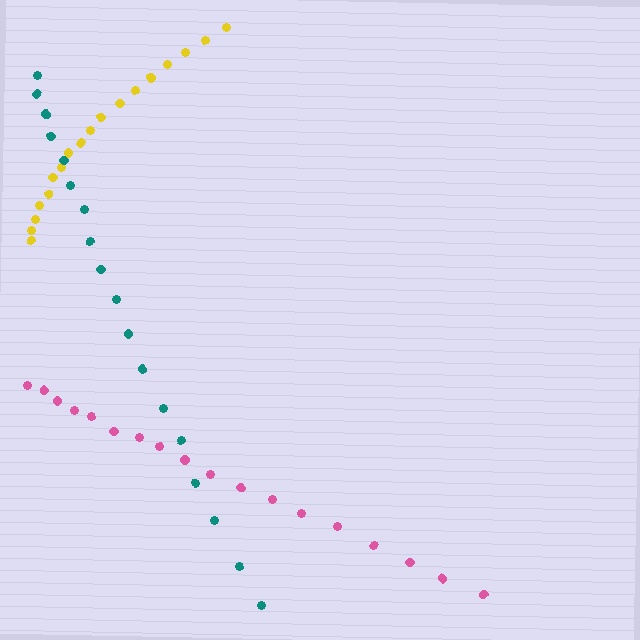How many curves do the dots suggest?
There are 3 distinct paths.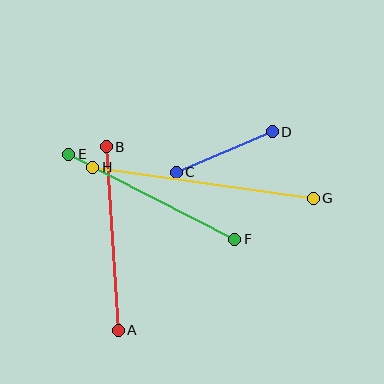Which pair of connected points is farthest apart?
Points G and H are farthest apart.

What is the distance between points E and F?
The distance is approximately 187 pixels.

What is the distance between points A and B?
The distance is approximately 184 pixels.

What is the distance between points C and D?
The distance is approximately 104 pixels.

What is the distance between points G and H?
The distance is approximately 223 pixels.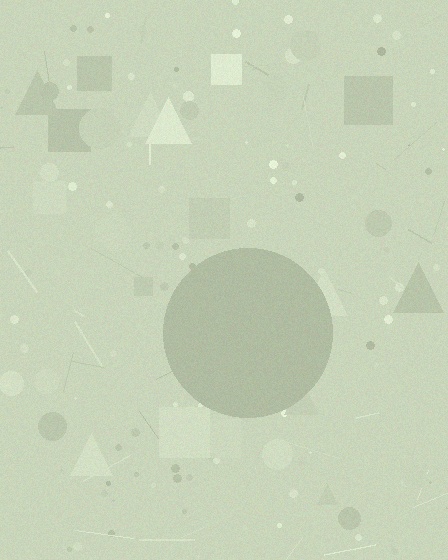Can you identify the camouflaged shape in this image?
The camouflaged shape is a circle.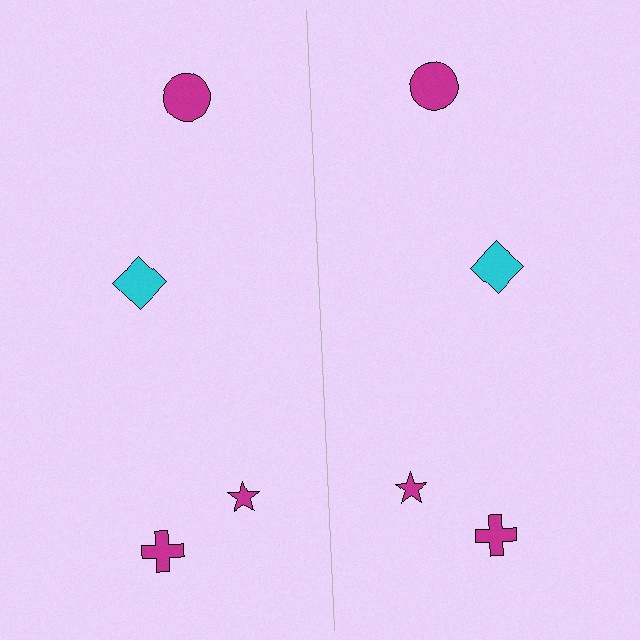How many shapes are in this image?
There are 8 shapes in this image.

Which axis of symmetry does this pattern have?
The pattern has a vertical axis of symmetry running through the center of the image.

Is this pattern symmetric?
Yes, this pattern has bilateral (reflection) symmetry.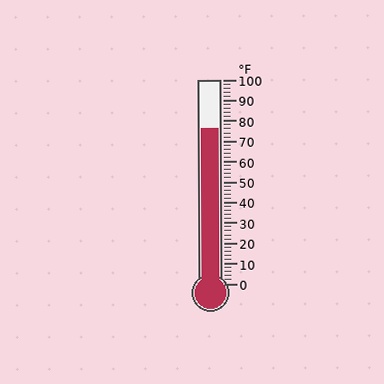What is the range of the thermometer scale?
The thermometer scale ranges from 0°F to 100°F.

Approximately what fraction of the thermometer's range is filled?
The thermometer is filled to approximately 75% of its range.